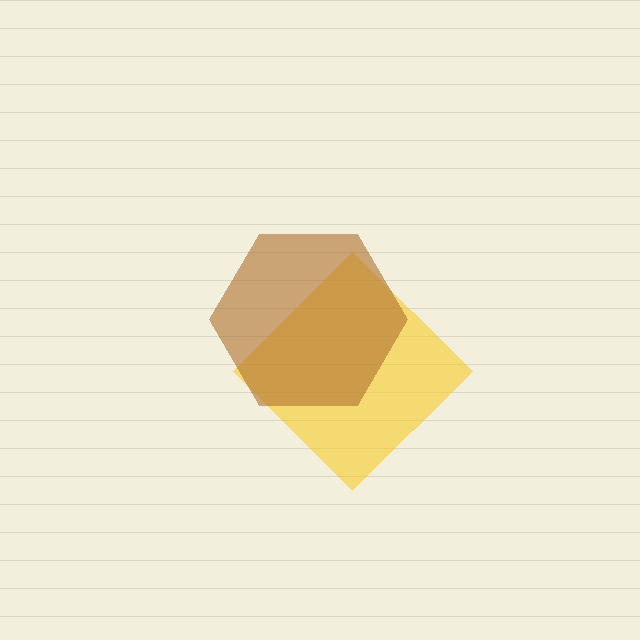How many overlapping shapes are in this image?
There are 2 overlapping shapes in the image.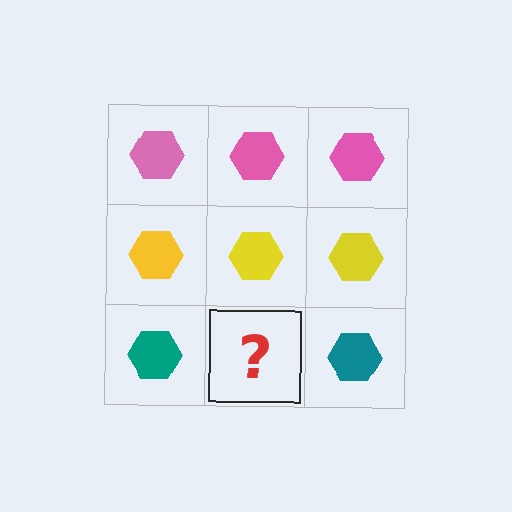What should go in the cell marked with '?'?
The missing cell should contain a teal hexagon.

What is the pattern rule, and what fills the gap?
The rule is that each row has a consistent color. The gap should be filled with a teal hexagon.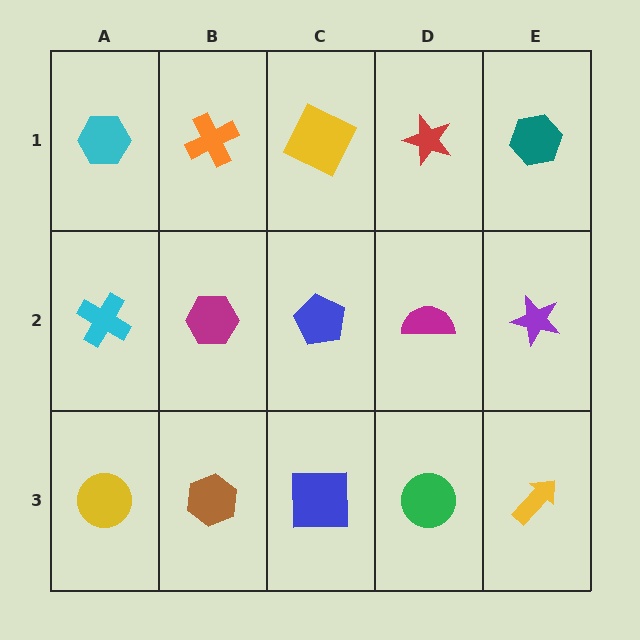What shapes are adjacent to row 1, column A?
A cyan cross (row 2, column A), an orange cross (row 1, column B).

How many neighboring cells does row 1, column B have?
3.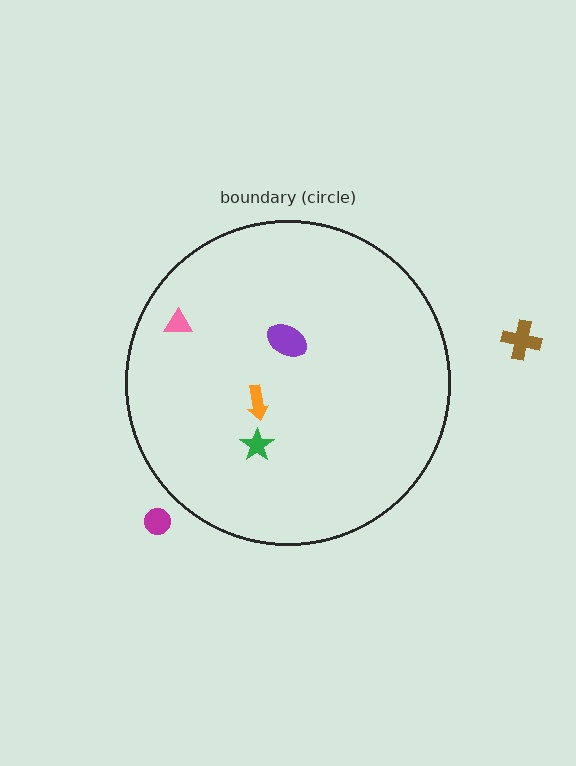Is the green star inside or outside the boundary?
Inside.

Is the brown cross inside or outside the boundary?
Outside.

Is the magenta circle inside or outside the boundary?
Outside.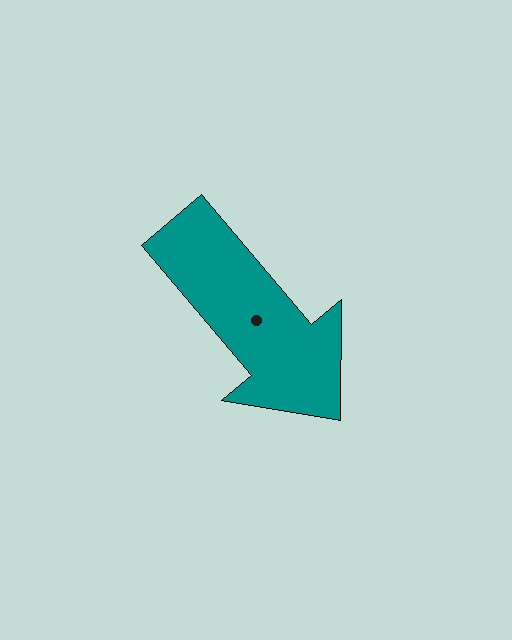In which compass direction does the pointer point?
Southeast.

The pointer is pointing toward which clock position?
Roughly 5 o'clock.